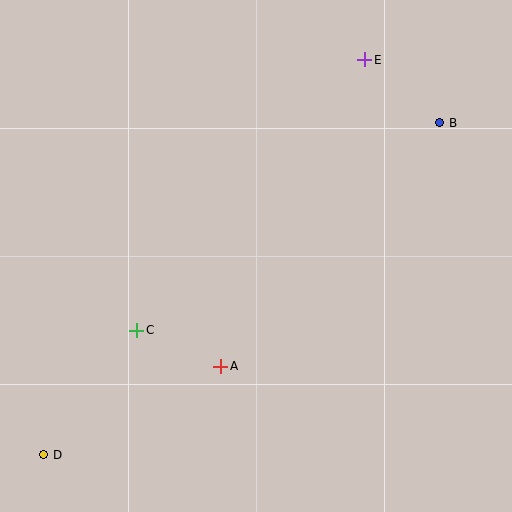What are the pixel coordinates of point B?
Point B is at (440, 123).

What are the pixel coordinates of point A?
Point A is at (221, 366).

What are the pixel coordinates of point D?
Point D is at (44, 455).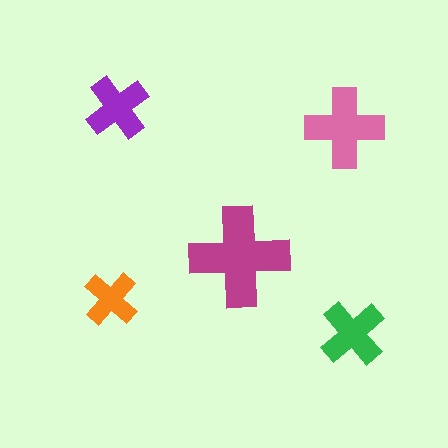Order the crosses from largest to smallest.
the magenta one, the pink one, the green one, the purple one, the orange one.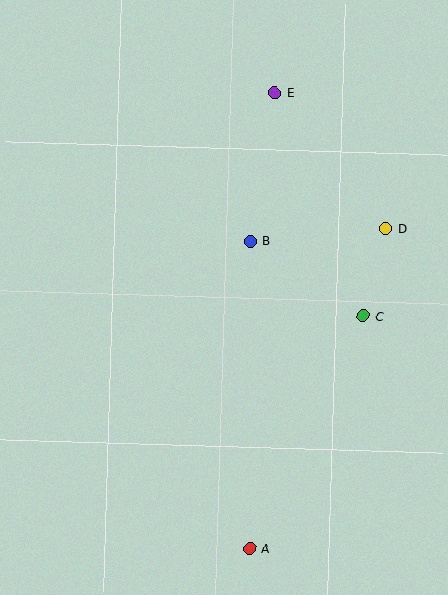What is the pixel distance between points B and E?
The distance between B and E is 150 pixels.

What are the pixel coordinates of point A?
Point A is at (250, 548).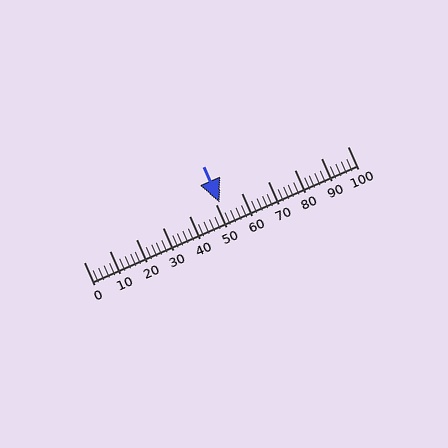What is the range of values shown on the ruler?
The ruler shows values from 0 to 100.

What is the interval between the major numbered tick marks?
The major tick marks are spaced 10 units apart.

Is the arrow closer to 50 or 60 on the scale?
The arrow is closer to 50.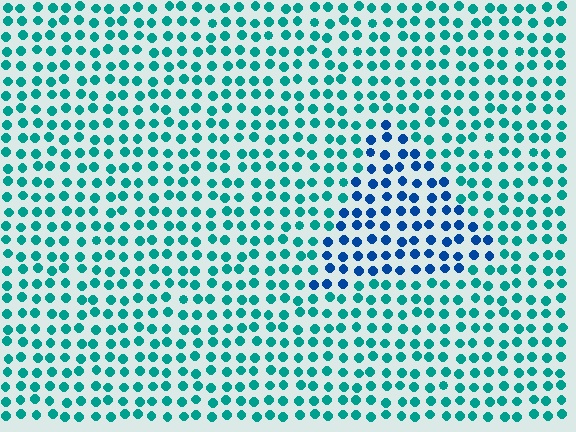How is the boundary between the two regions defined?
The boundary is defined purely by a slight shift in hue (about 40 degrees). Spacing, size, and orientation are identical on both sides.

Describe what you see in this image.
The image is filled with small teal elements in a uniform arrangement. A triangle-shaped region is visible where the elements are tinted to a slightly different hue, forming a subtle color boundary.